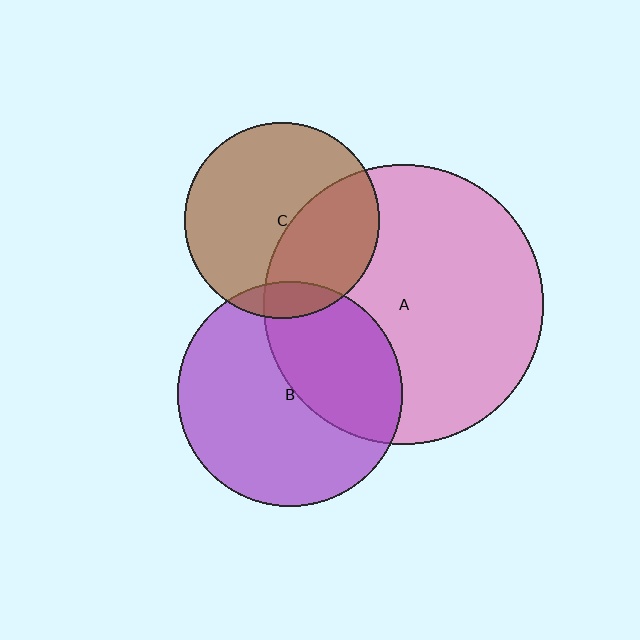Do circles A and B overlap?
Yes.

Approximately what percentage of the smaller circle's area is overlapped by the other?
Approximately 40%.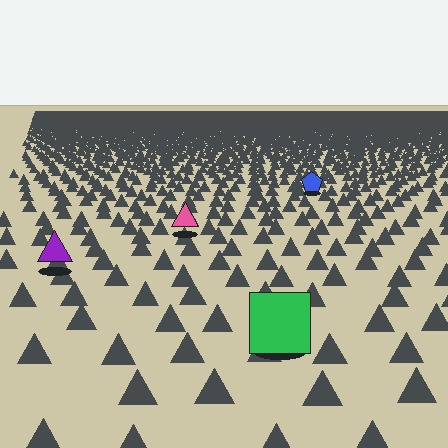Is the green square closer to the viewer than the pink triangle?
Yes. The green square is closer — you can tell from the texture gradient: the ground texture is coarser near it.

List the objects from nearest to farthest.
From nearest to farthest: the green square, the purple triangle, the pink triangle, the blue pentagon.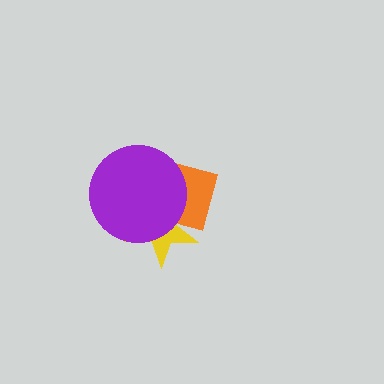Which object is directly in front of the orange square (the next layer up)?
The yellow star is directly in front of the orange square.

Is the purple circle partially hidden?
No, no other shape covers it.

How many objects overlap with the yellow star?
2 objects overlap with the yellow star.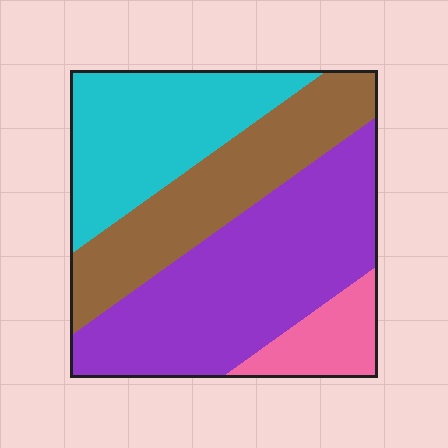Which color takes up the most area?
Purple, at roughly 40%.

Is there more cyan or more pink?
Cyan.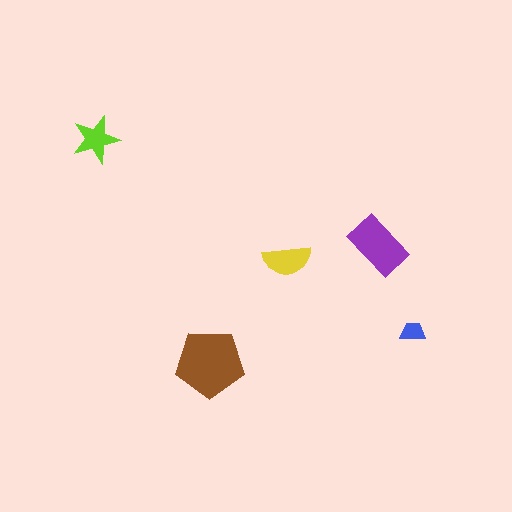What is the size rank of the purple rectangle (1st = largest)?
2nd.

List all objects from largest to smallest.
The brown pentagon, the purple rectangle, the yellow semicircle, the lime star, the blue trapezoid.